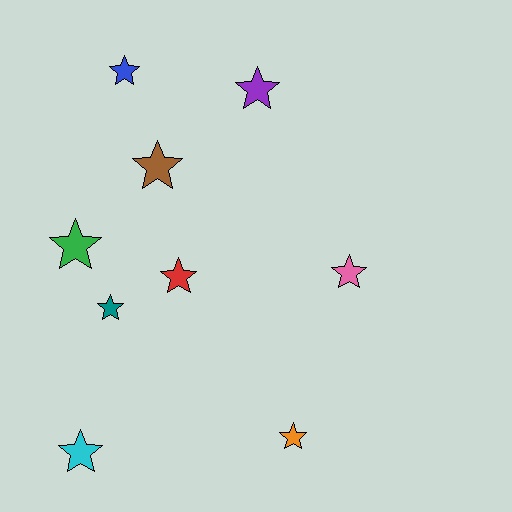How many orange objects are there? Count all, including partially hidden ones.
There is 1 orange object.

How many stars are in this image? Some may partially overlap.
There are 9 stars.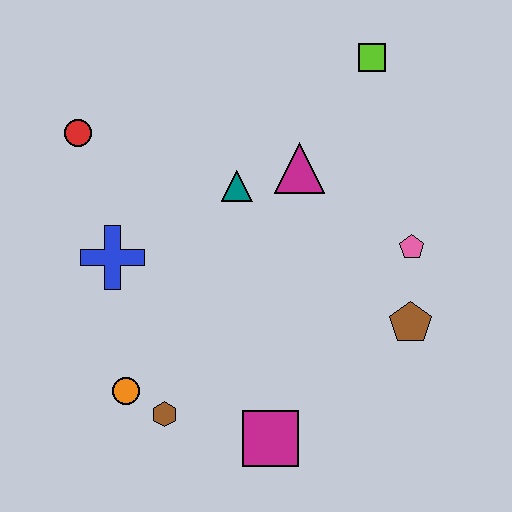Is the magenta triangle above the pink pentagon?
Yes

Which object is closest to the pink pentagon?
The brown pentagon is closest to the pink pentagon.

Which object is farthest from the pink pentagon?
The red circle is farthest from the pink pentagon.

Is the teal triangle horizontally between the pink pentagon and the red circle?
Yes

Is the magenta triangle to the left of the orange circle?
No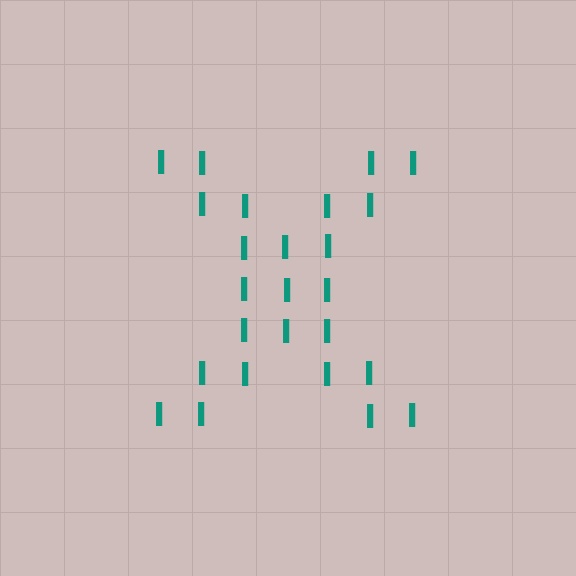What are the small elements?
The small elements are letter I's.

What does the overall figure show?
The overall figure shows the letter X.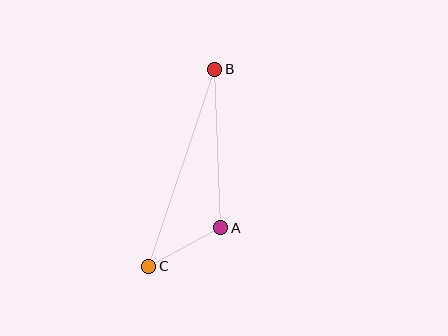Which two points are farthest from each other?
Points B and C are farthest from each other.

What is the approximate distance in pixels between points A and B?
The distance between A and B is approximately 158 pixels.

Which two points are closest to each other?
Points A and C are closest to each other.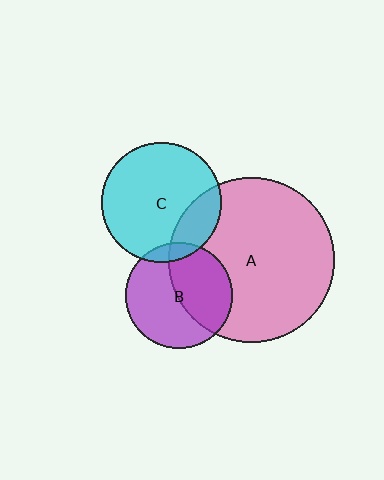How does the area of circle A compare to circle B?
Approximately 2.4 times.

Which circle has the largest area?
Circle A (pink).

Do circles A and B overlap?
Yes.